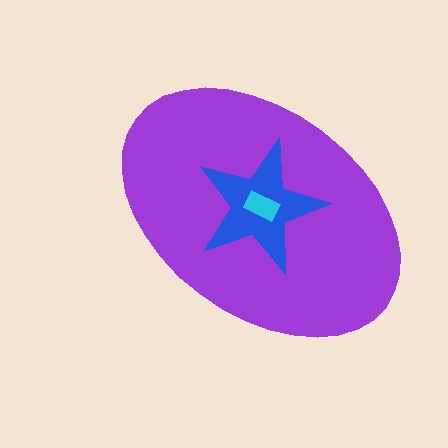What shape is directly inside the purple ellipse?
The blue star.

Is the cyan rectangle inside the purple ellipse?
Yes.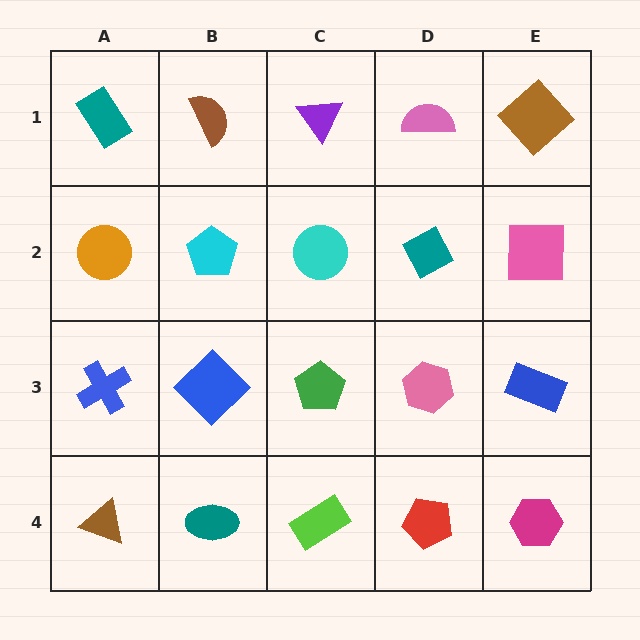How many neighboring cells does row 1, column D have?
3.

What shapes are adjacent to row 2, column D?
A pink semicircle (row 1, column D), a pink hexagon (row 3, column D), a cyan circle (row 2, column C), a pink square (row 2, column E).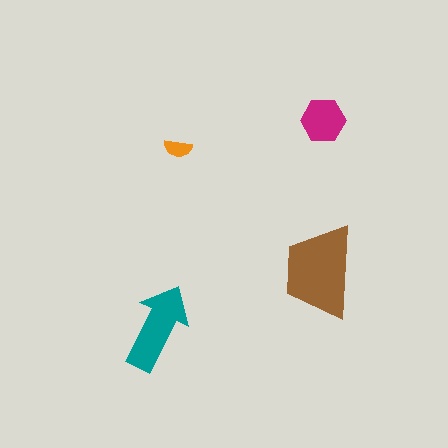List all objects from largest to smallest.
The brown trapezoid, the teal arrow, the magenta hexagon, the orange semicircle.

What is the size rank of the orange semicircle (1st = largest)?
4th.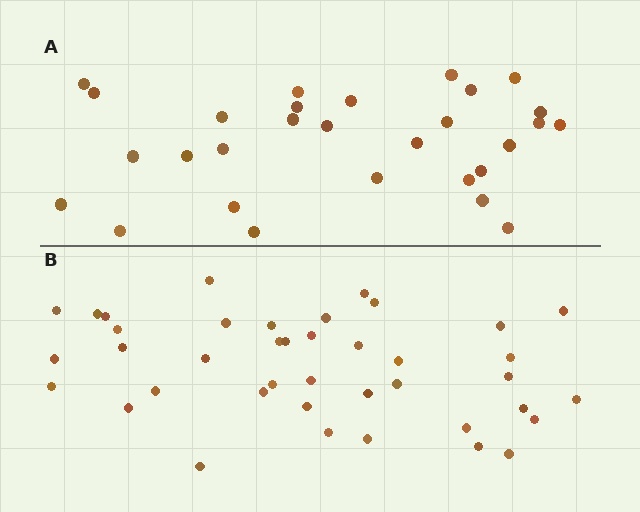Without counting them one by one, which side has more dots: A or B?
Region B (the bottom region) has more dots.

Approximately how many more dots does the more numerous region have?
Region B has roughly 12 or so more dots than region A.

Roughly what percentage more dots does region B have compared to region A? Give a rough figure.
About 40% more.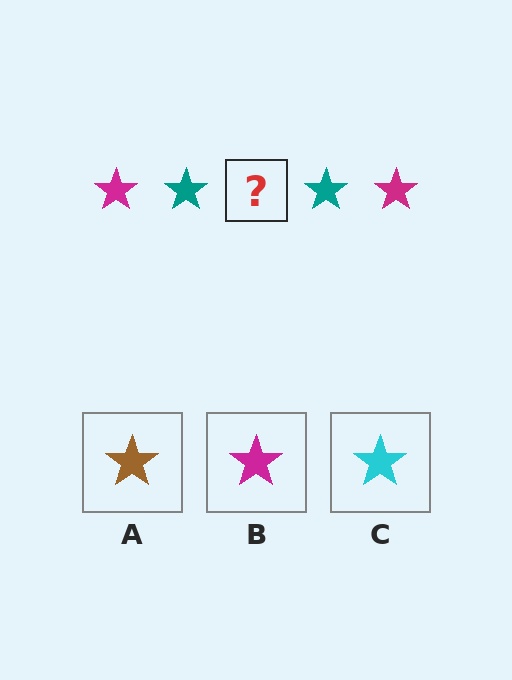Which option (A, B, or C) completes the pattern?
B.